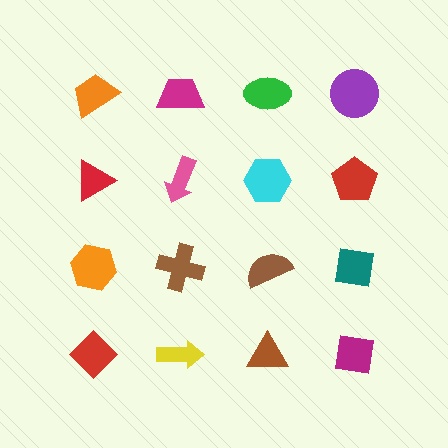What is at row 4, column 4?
A magenta square.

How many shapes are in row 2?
4 shapes.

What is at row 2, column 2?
A pink arrow.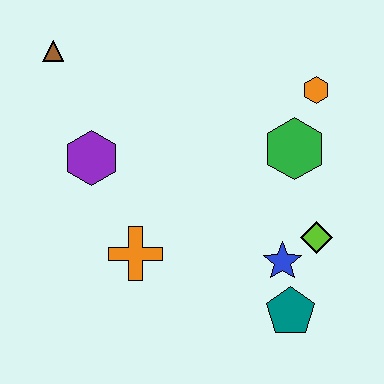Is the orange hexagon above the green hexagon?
Yes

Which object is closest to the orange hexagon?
The green hexagon is closest to the orange hexagon.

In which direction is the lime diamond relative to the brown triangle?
The lime diamond is to the right of the brown triangle.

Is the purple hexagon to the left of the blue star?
Yes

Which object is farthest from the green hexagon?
The brown triangle is farthest from the green hexagon.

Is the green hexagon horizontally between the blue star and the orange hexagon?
Yes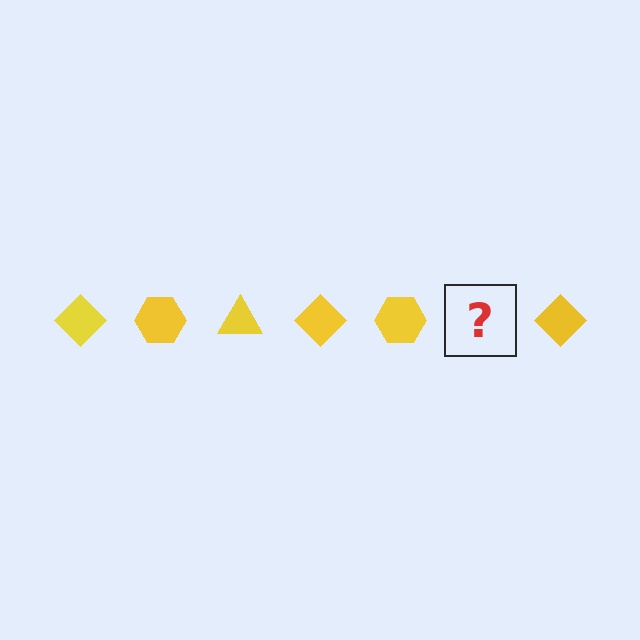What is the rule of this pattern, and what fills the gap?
The rule is that the pattern cycles through diamond, hexagon, triangle shapes in yellow. The gap should be filled with a yellow triangle.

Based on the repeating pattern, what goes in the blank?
The blank should be a yellow triangle.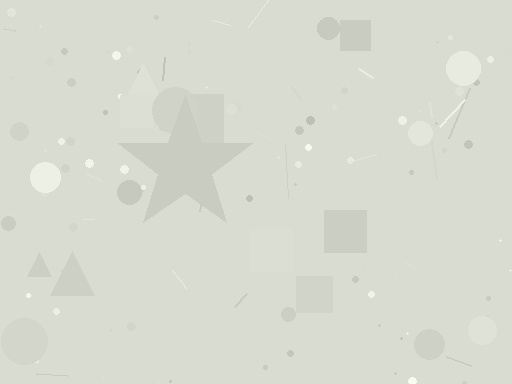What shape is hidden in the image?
A star is hidden in the image.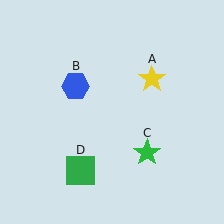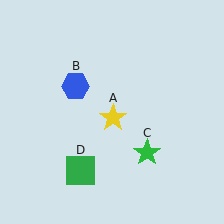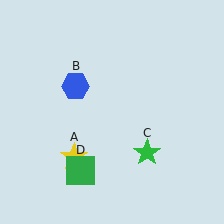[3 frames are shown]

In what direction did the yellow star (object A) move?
The yellow star (object A) moved down and to the left.